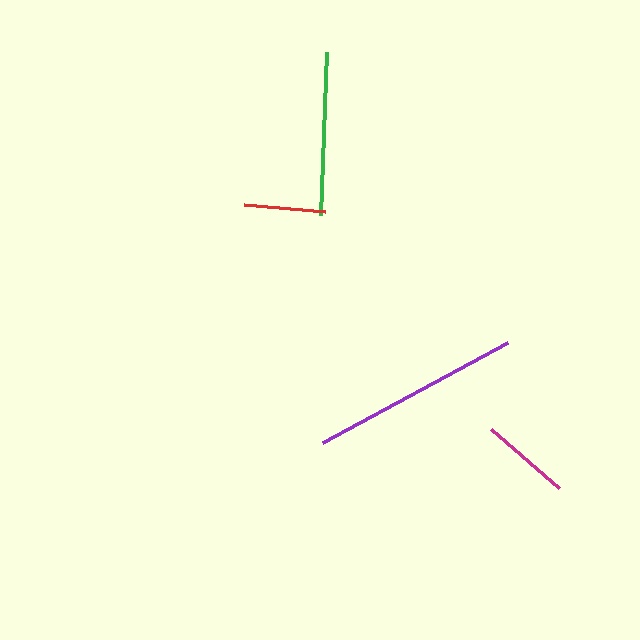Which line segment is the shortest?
The red line is the shortest at approximately 80 pixels.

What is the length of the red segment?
The red segment is approximately 80 pixels long.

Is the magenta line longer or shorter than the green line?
The green line is longer than the magenta line.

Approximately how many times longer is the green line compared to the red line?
The green line is approximately 2.0 times the length of the red line.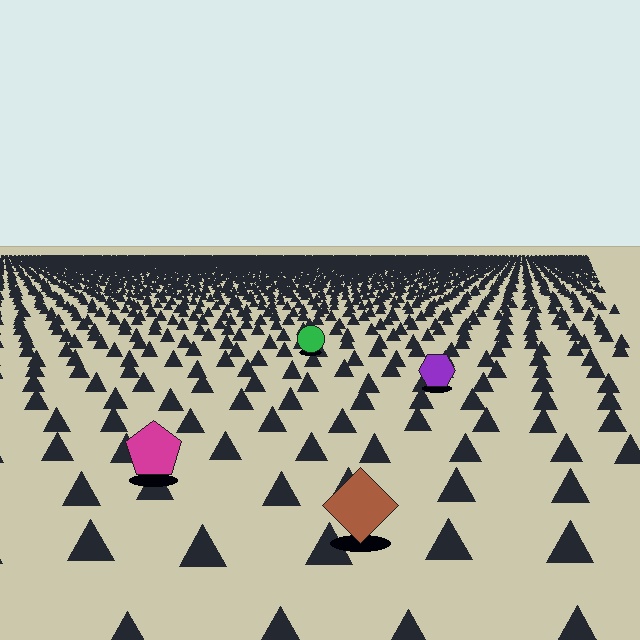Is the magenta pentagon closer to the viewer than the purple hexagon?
Yes. The magenta pentagon is closer — you can tell from the texture gradient: the ground texture is coarser near it.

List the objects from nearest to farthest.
From nearest to farthest: the brown diamond, the magenta pentagon, the purple hexagon, the green circle.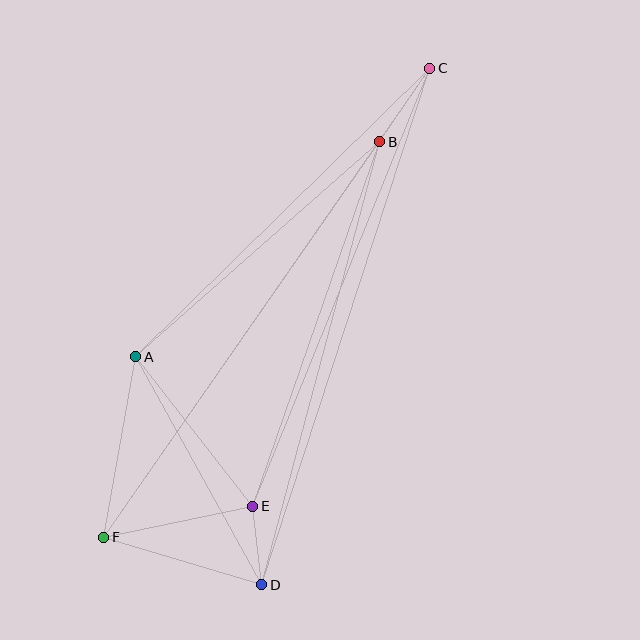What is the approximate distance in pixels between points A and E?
The distance between A and E is approximately 190 pixels.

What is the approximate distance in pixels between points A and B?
The distance between A and B is approximately 325 pixels.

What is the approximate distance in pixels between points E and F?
The distance between E and F is approximately 152 pixels.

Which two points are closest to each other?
Points D and E are closest to each other.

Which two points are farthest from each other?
Points C and F are farthest from each other.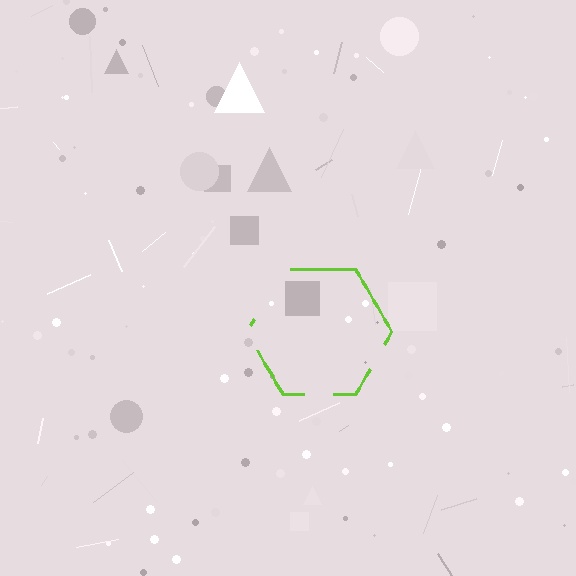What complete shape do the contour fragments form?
The contour fragments form a hexagon.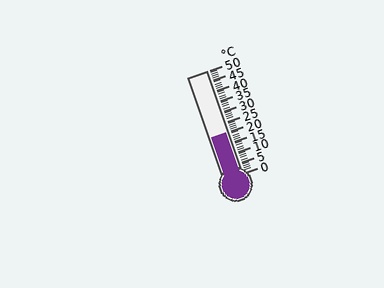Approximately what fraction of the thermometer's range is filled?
The thermometer is filled to approximately 40% of its range.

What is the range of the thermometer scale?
The thermometer scale ranges from 0°C to 50°C.